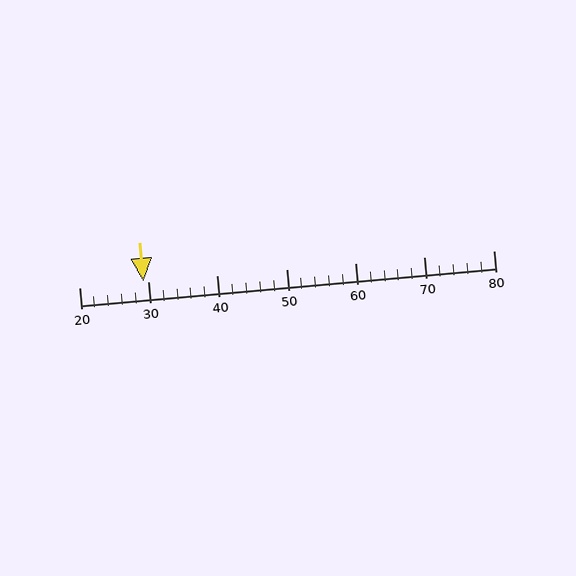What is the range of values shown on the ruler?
The ruler shows values from 20 to 80.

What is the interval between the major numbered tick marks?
The major tick marks are spaced 10 units apart.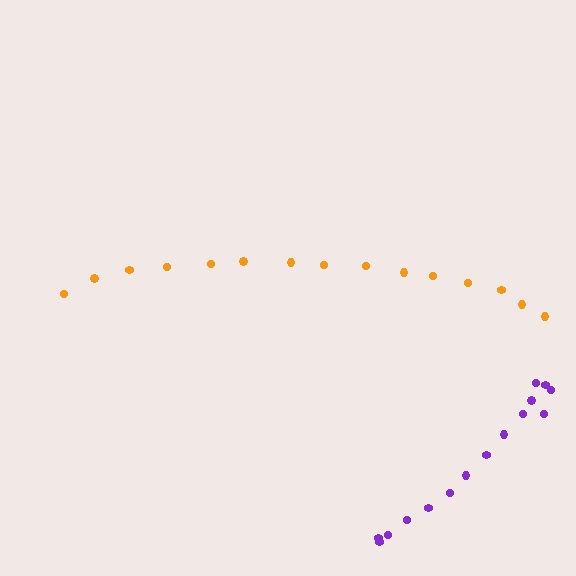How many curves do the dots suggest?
There are 2 distinct paths.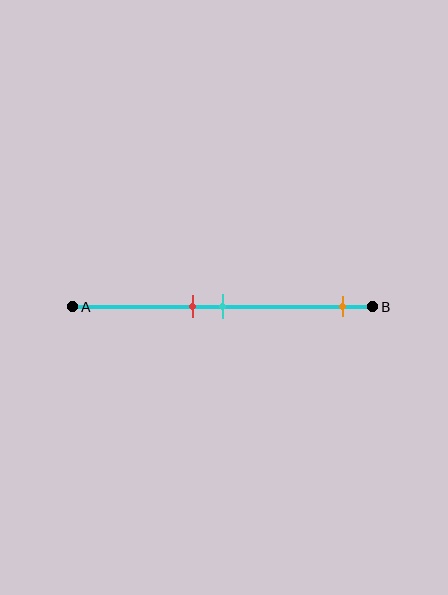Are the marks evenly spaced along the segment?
No, the marks are not evenly spaced.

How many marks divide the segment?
There are 3 marks dividing the segment.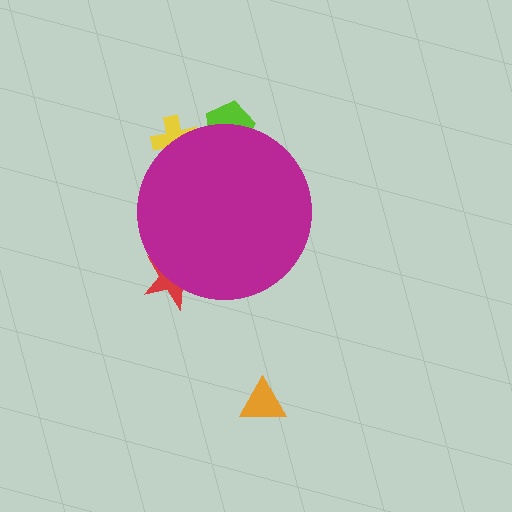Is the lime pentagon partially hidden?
Yes, the lime pentagon is partially hidden behind the magenta circle.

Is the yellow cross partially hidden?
Yes, the yellow cross is partially hidden behind the magenta circle.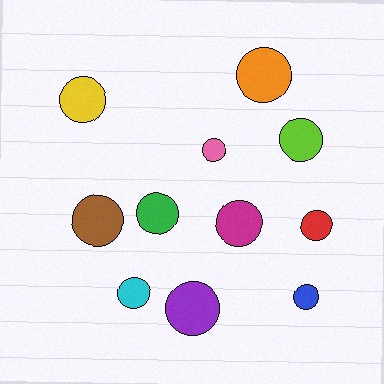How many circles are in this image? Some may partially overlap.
There are 11 circles.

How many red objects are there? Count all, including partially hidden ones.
There is 1 red object.